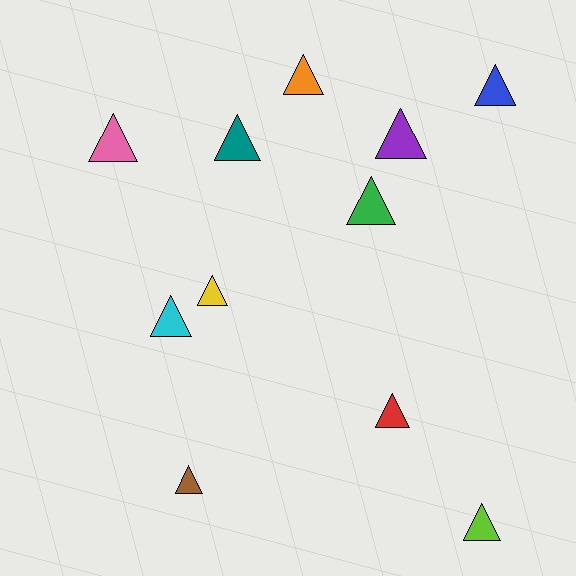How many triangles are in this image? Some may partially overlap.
There are 11 triangles.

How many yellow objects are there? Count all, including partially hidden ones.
There is 1 yellow object.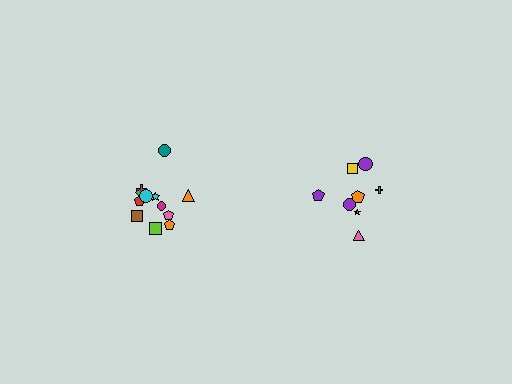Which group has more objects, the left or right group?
The left group.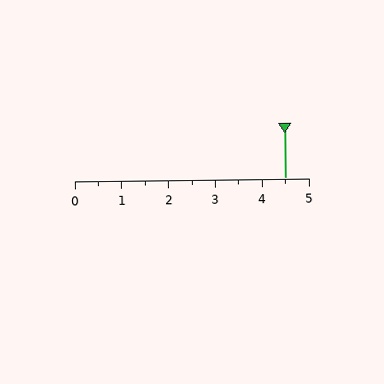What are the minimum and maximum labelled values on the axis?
The axis runs from 0 to 5.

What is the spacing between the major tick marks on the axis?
The major ticks are spaced 1 apart.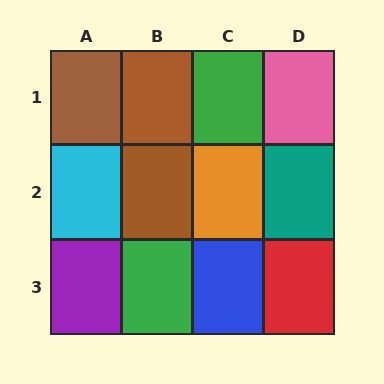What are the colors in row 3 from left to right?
Purple, green, blue, red.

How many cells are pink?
1 cell is pink.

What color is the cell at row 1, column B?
Brown.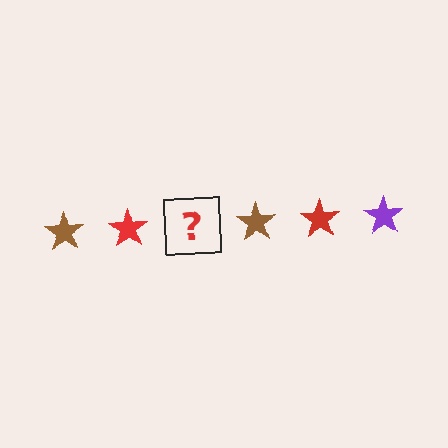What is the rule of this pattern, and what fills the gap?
The rule is that the pattern cycles through brown, red, purple stars. The gap should be filled with a purple star.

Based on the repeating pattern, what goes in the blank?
The blank should be a purple star.